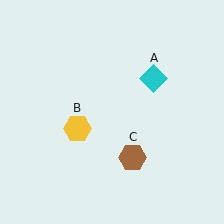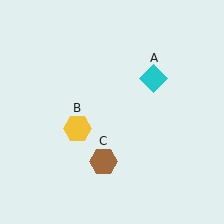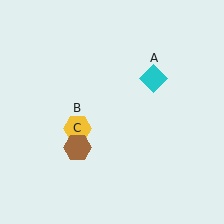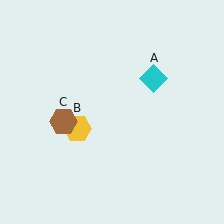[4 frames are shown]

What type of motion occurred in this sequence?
The brown hexagon (object C) rotated clockwise around the center of the scene.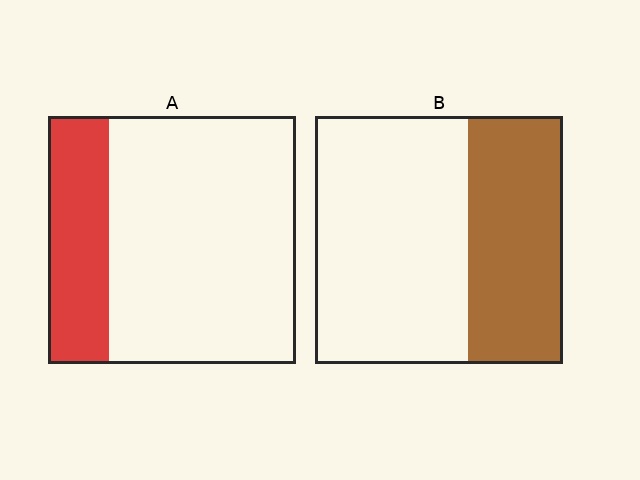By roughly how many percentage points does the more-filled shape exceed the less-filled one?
By roughly 15 percentage points (B over A).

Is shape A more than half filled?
No.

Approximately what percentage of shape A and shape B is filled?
A is approximately 25% and B is approximately 40%.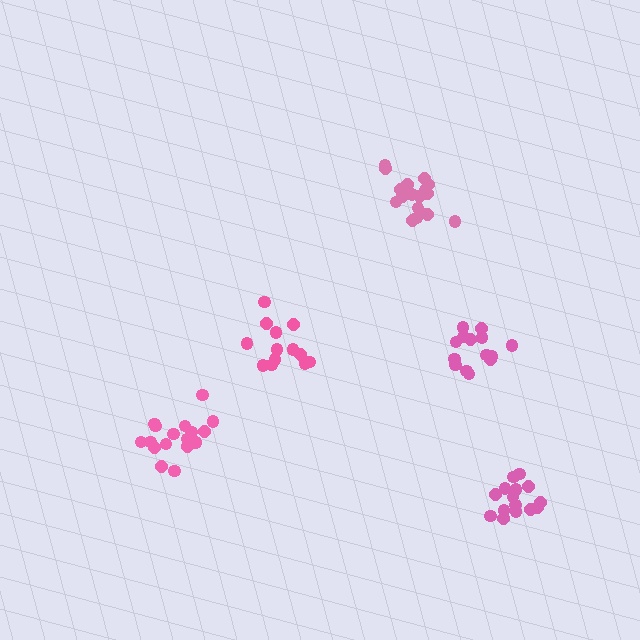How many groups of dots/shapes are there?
There are 5 groups.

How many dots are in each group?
Group 1: 18 dots, Group 2: 13 dots, Group 3: 14 dots, Group 4: 15 dots, Group 5: 18 dots (78 total).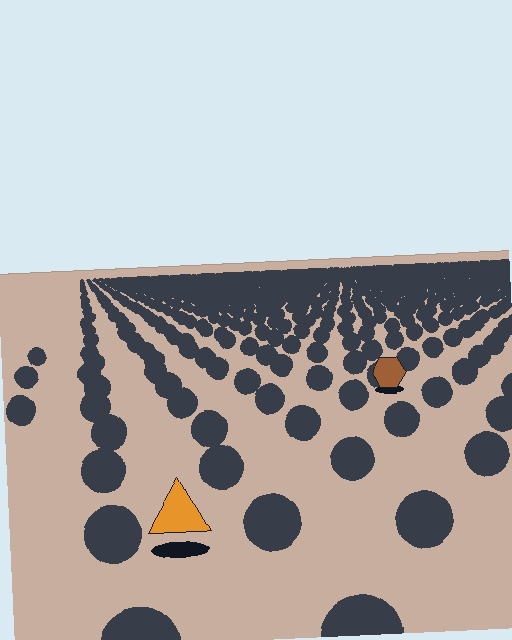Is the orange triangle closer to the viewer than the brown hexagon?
Yes. The orange triangle is closer — you can tell from the texture gradient: the ground texture is coarser near it.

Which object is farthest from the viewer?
The brown hexagon is farthest from the viewer. It appears smaller and the ground texture around it is denser.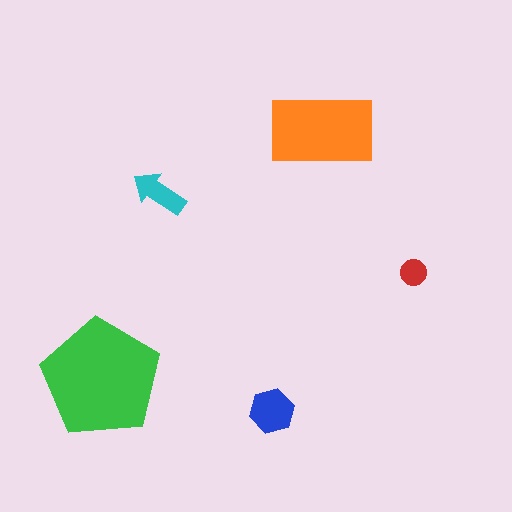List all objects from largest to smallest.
The green pentagon, the orange rectangle, the blue hexagon, the cyan arrow, the red circle.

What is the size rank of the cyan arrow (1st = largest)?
4th.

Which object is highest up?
The orange rectangle is topmost.